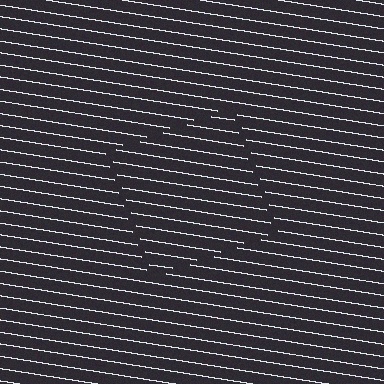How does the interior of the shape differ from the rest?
The interior of the shape contains the same grating, shifted by half a period — the contour is defined by the phase discontinuity where line-ends from the inner and outer gratings abut.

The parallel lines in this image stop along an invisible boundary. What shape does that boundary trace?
An illusory square. The interior of the shape contains the same grating, shifted by half a period — the contour is defined by the phase discontinuity where line-ends from the inner and outer gratings abut.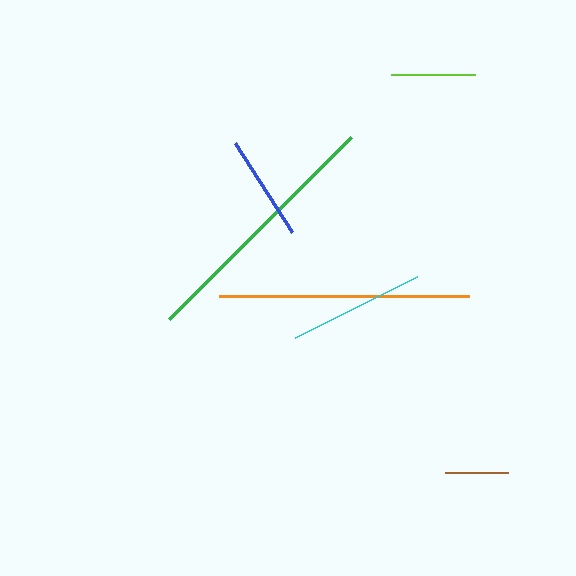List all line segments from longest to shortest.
From longest to shortest: green, orange, cyan, blue, lime, brown.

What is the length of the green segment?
The green segment is approximately 257 pixels long.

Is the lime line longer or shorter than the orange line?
The orange line is longer than the lime line.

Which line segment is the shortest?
The brown line is the shortest at approximately 63 pixels.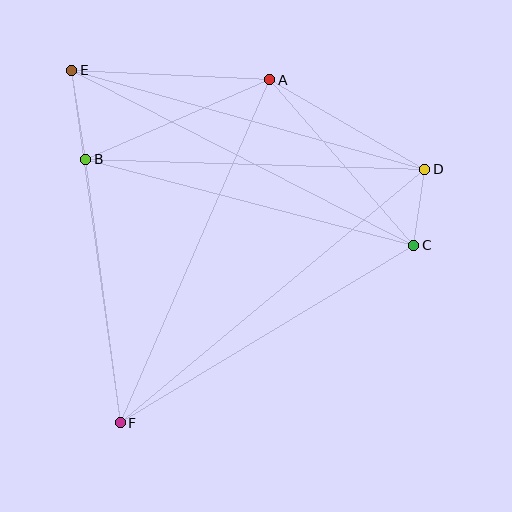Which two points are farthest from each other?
Points D and F are farthest from each other.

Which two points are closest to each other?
Points C and D are closest to each other.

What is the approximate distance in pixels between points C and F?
The distance between C and F is approximately 343 pixels.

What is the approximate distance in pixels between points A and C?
The distance between A and C is approximately 219 pixels.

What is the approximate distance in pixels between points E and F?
The distance between E and F is approximately 356 pixels.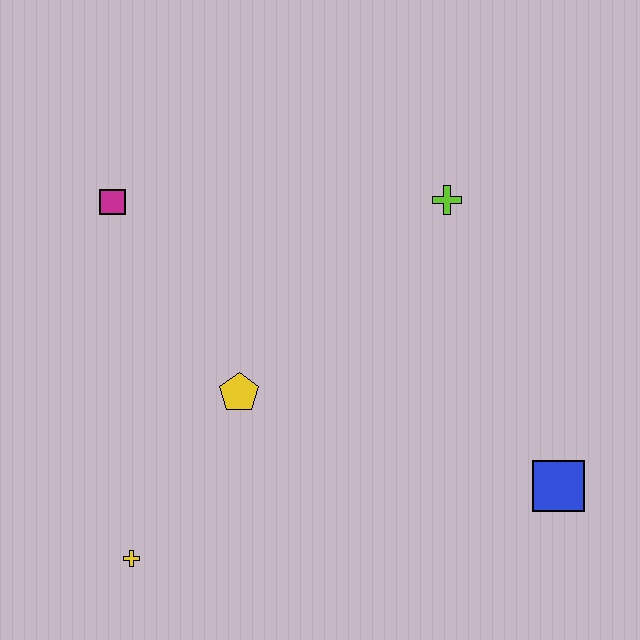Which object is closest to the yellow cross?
The yellow pentagon is closest to the yellow cross.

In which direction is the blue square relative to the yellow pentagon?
The blue square is to the right of the yellow pentagon.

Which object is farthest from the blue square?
The magenta square is farthest from the blue square.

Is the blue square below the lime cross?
Yes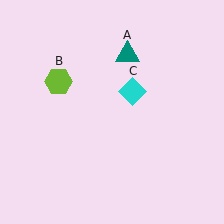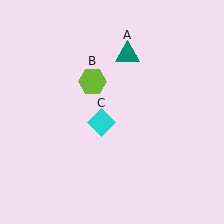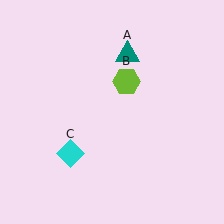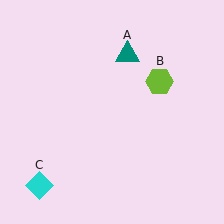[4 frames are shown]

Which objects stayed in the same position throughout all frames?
Teal triangle (object A) remained stationary.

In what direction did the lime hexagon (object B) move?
The lime hexagon (object B) moved right.